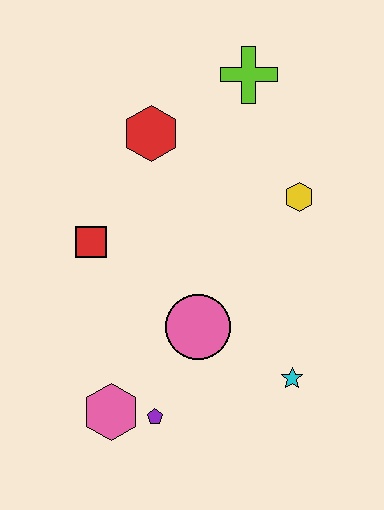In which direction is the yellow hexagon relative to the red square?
The yellow hexagon is to the right of the red square.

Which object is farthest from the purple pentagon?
The lime cross is farthest from the purple pentagon.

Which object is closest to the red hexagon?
The lime cross is closest to the red hexagon.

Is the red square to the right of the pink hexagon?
No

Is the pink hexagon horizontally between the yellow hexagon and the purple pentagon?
No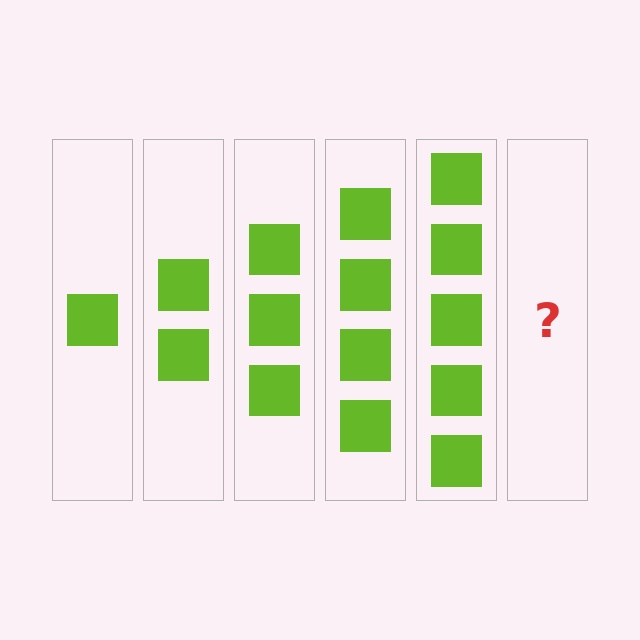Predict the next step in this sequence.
The next step is 6 squares.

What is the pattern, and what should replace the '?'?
The pattern is that each step adds one more square. The '?' should be 6 squares.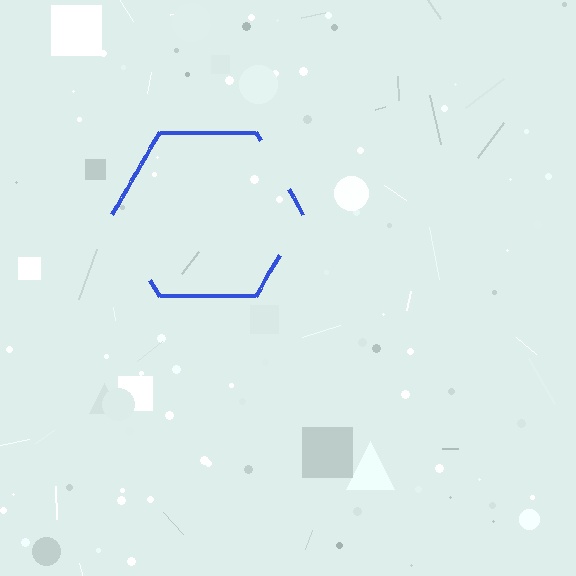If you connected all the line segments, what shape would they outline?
They would outline a hexagon.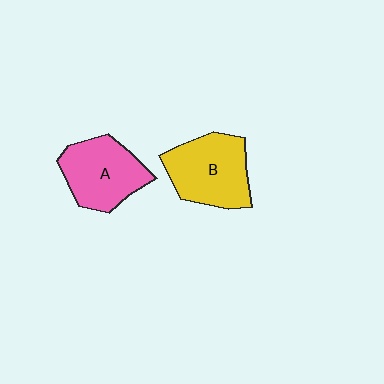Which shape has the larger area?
Shape B (yellow).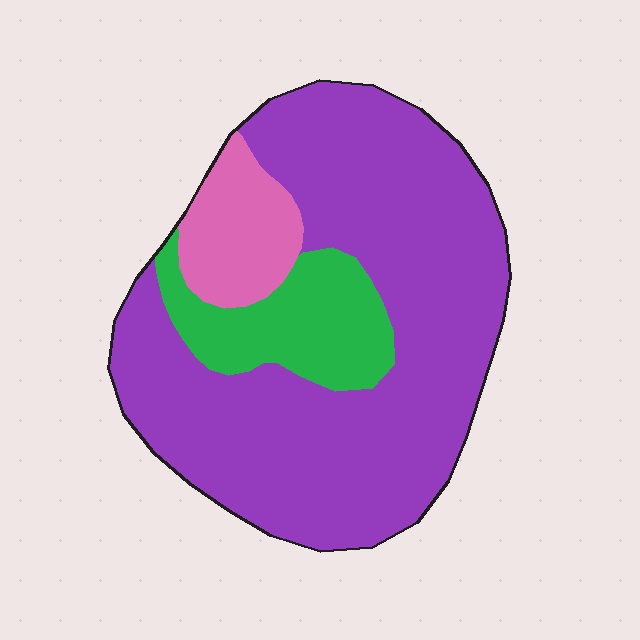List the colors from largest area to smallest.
From largest to smallest: purple, green, pink.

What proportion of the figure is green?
Green covers about 15% of the figure.